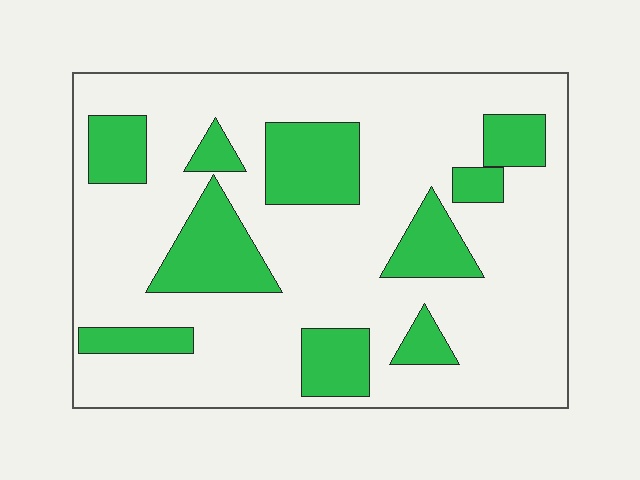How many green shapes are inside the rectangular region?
10.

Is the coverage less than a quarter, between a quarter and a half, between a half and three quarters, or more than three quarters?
Between a quarter and a half.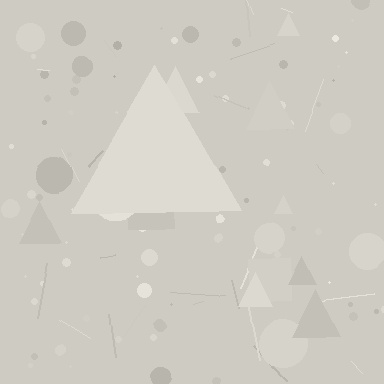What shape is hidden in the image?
A triangle is hidden in the image.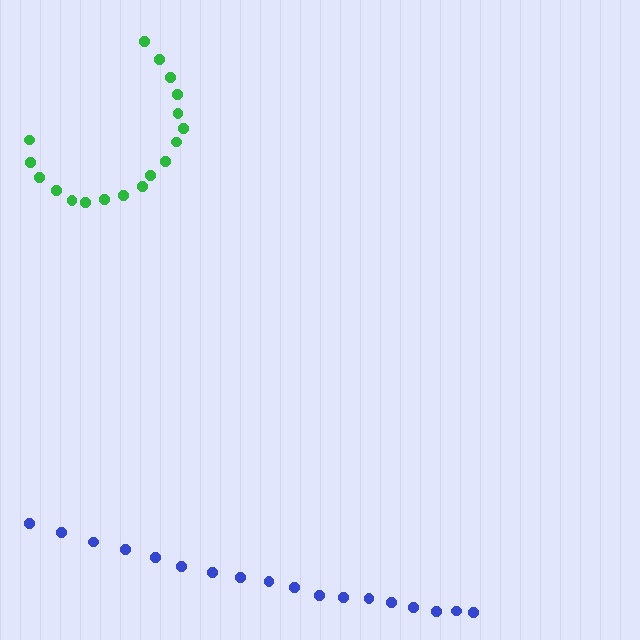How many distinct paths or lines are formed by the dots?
There are 2 distinct paths.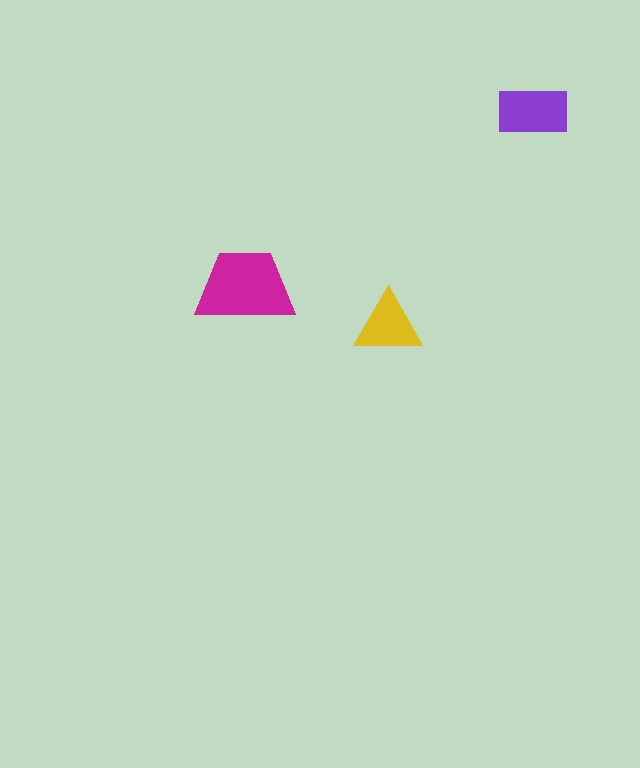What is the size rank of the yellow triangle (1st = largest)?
3rd.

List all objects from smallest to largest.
The yellow triangle, the purple rectangle, the magenta trapezoid.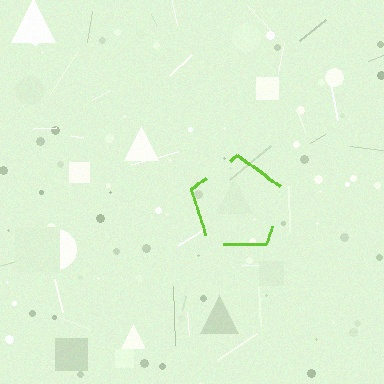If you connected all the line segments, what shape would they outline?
They would outline a pentagon.